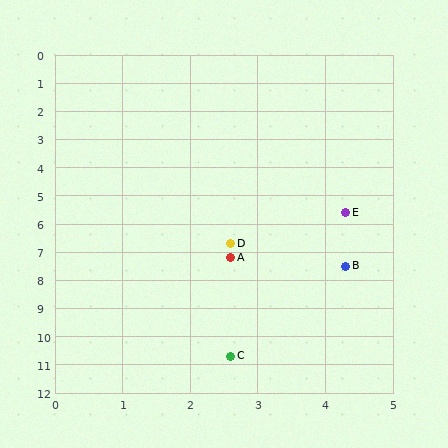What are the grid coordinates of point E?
Point E is at approximately (4.3, 5.6).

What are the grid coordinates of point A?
Point A is at approximately (2.6, 7.2).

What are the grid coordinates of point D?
Point D is at approximately (2.6, 6.7).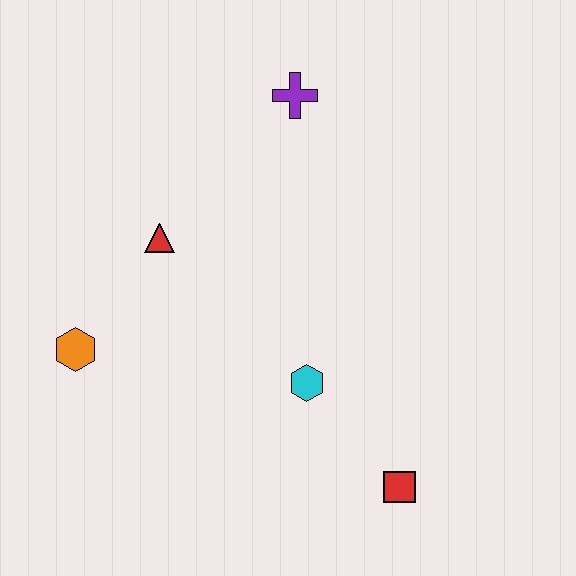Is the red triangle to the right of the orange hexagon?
Yes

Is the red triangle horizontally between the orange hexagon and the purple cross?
Yes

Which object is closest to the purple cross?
The red triangle is closest to the purple cross.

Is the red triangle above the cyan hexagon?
Yes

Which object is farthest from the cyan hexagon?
The purple cross is farthest from the cyan hexagon.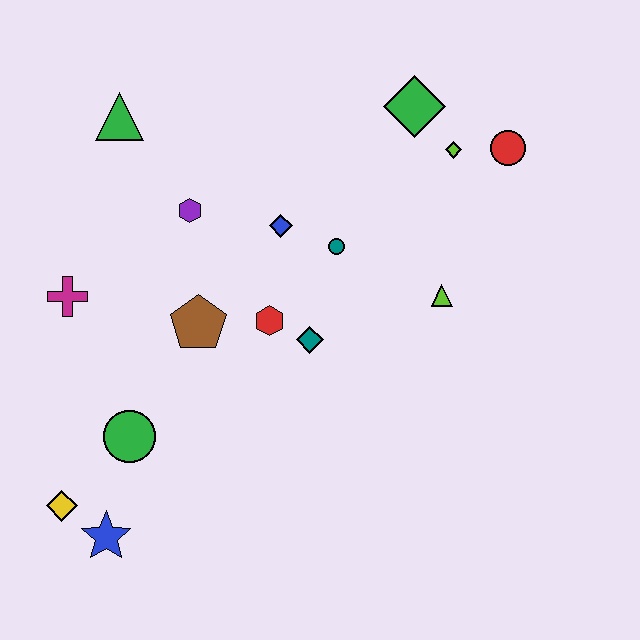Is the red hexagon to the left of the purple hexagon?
No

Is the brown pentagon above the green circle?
Yes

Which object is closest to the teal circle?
The blue diamond is closest to the teal circle.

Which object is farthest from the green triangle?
The blue star is farthest from the green triangle.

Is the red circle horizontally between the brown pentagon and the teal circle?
No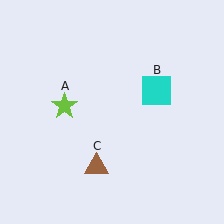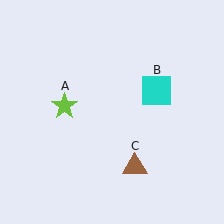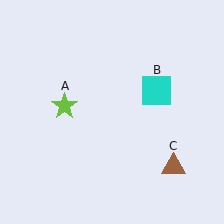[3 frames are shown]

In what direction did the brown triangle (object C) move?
The brown triangle (object C) moved right.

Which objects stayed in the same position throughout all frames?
Lime star (object A) and cyan square (object B) remained stationary.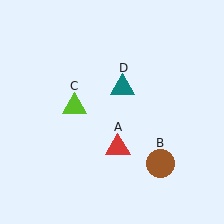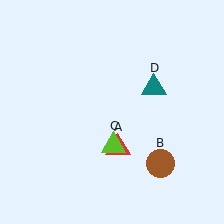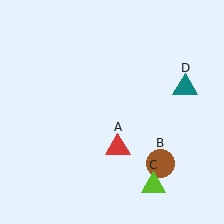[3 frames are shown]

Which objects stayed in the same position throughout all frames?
Red triangle (object A) and brown circle (object B) remained stationary.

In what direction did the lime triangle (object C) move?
The lime triangle (object C) moved down and to the right.